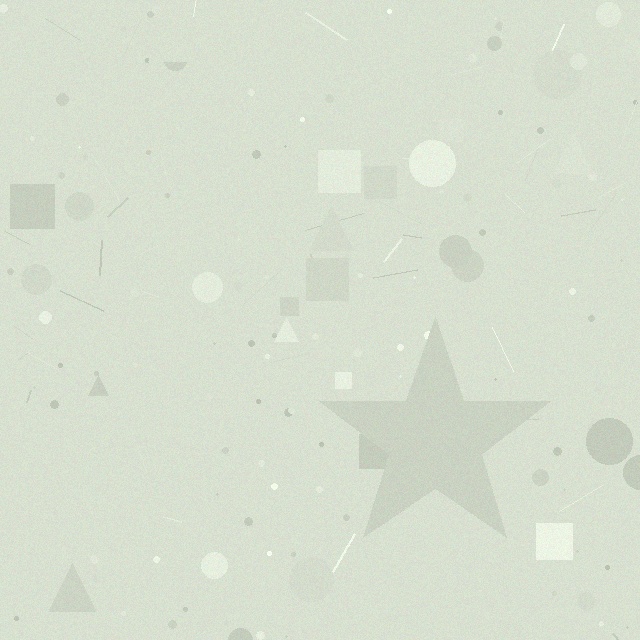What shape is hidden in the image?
A star is hidden in the image.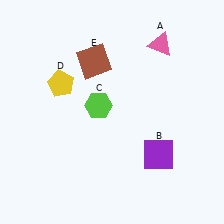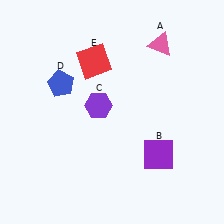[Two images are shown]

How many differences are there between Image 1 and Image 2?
There are 3 differences between the two images.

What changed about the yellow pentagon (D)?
In Image 1, D is yellow. In Image 2, it changed to blue.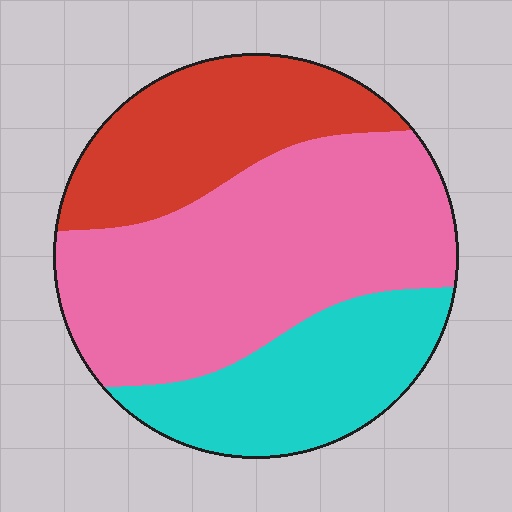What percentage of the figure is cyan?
Cyan covers about 25% of the figure.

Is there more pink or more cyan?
Pink.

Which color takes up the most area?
Pink, at roughly 50%.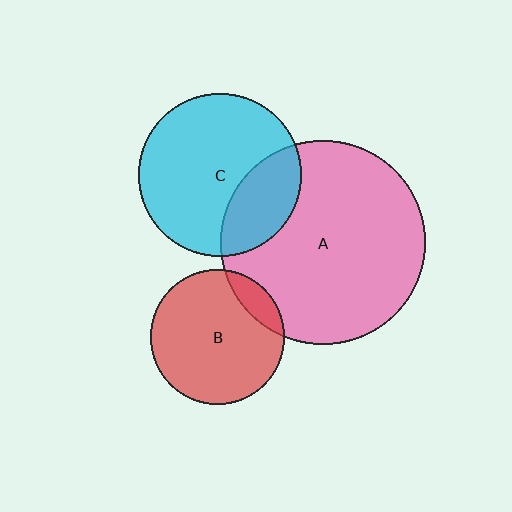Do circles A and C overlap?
Yes.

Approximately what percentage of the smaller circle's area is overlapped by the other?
Approximately 25%.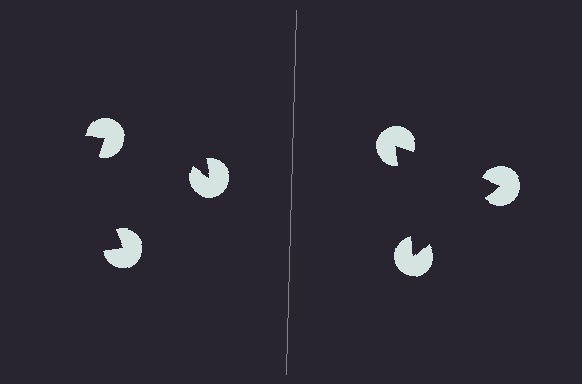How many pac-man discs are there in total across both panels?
6 — 3 on each side.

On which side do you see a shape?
An illusory triangle appears on the right side. On the left side the wedge cuts are rotated, so no coherent shape forms.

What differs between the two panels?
The pac-man discs are positioned identically on both sides; only the wedge orientations differ. On the right they align to a triangle; on the left they are misaligned.